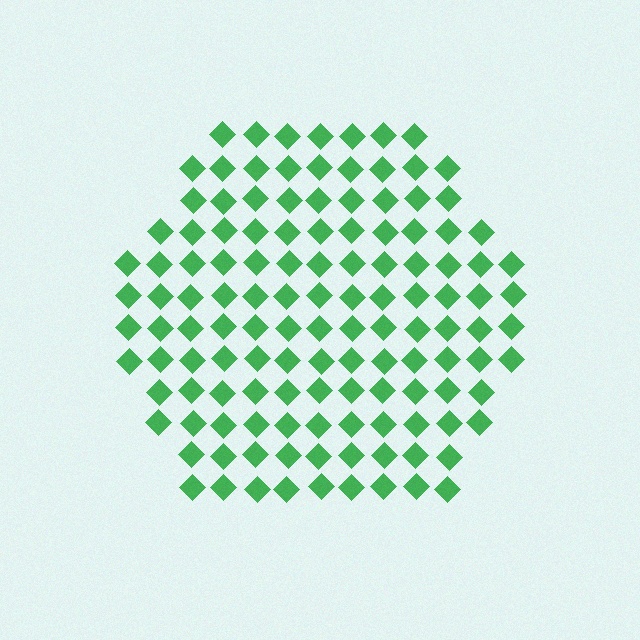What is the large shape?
The large shape is a hexagon.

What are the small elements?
The small elements are diamonds.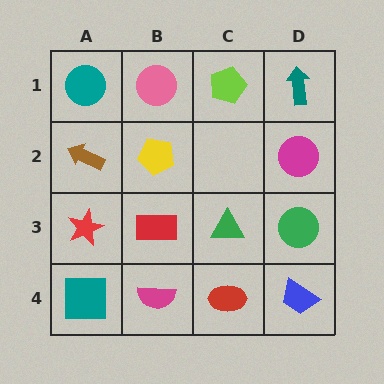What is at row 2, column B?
A yellow pentagon.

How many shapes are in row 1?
4 shapes.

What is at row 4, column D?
A blue trapezoid.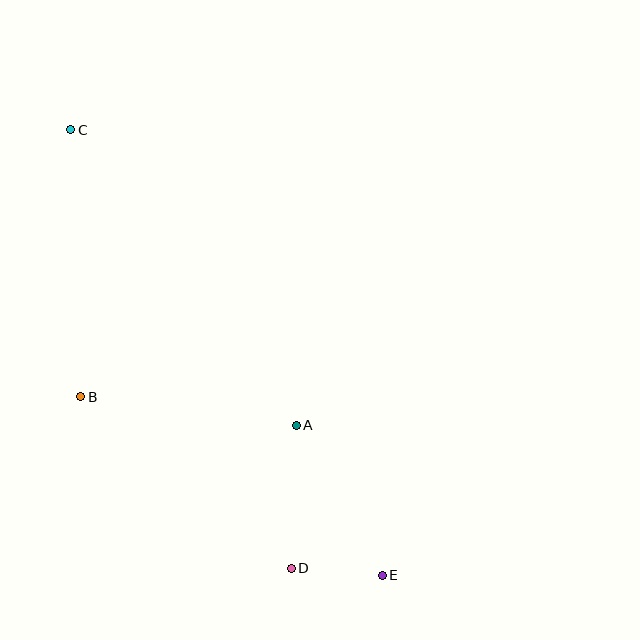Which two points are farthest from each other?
Points C and E are farthest from each other.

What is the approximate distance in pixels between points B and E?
The distance between B and E is approximately 350 pixels.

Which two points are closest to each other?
Points D and E are closest to each other.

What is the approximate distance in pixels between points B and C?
The distance between B and C is approximately 267 pixels.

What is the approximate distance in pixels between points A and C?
The distance between A and C is approximately 372 pixels.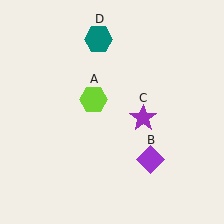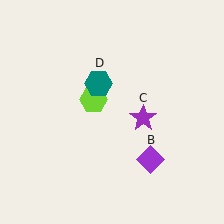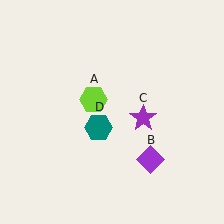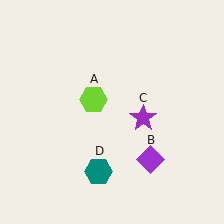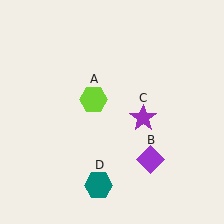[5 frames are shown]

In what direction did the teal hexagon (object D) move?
The teal hexagon (object D) moved down.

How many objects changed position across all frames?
1 object changed position: teal hexagon (object D).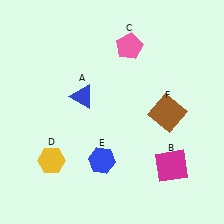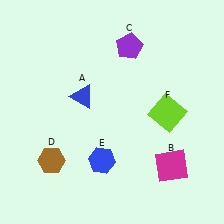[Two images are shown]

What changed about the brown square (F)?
In Image 1, F is brown. In Image 2, it changed to lime.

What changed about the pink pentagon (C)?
In Image 1, C is pink. In Image 2, it changed to purple.